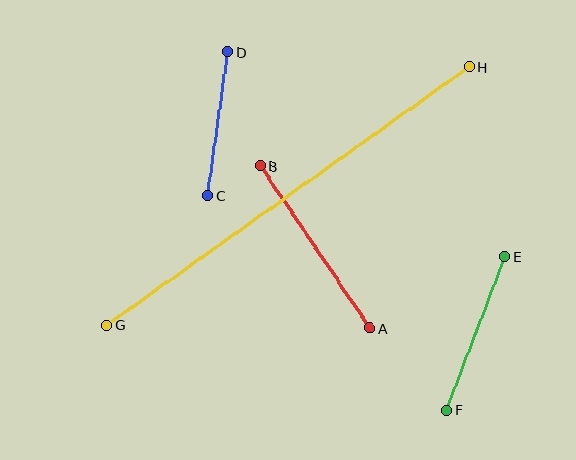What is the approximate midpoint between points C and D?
The midpoint is at approximately (218, 124) pixels.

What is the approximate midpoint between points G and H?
The midpoint is at approximately (288, 196) pixels.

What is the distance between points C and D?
The distance is approximately 145 pixels.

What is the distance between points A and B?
The distance is approximately 196 pixels.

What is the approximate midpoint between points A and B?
The midpoint is at approximately (315, 247) pixels.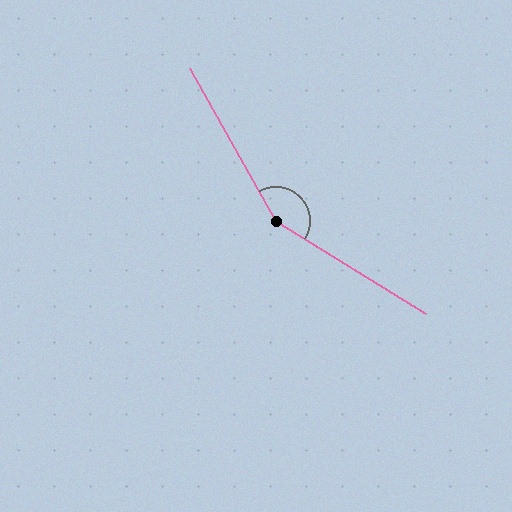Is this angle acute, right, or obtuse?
It is obtuse.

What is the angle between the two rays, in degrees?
Approximately 151 degrees.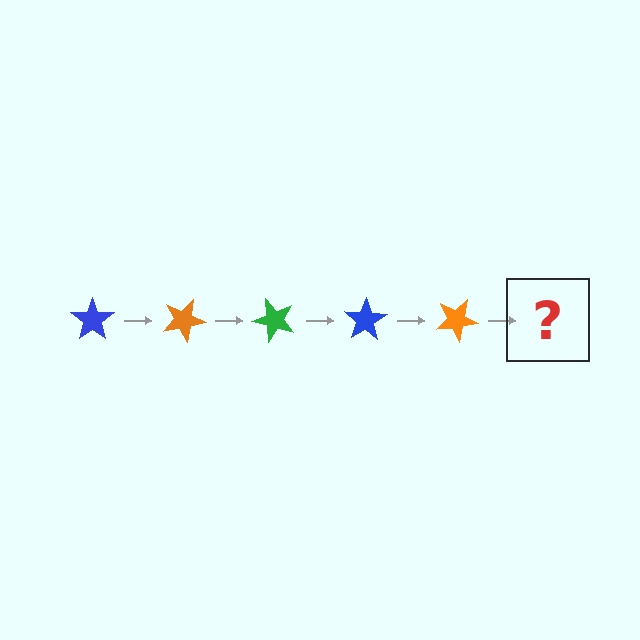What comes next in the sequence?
The next element should be a green star, rotated 125 degrees from the start.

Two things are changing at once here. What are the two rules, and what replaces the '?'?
The two rules are that it rotates 25 degrees each step and the color cycles through blue, orange, and green. The '?' should be a green star, rotated 125 degrees from the start.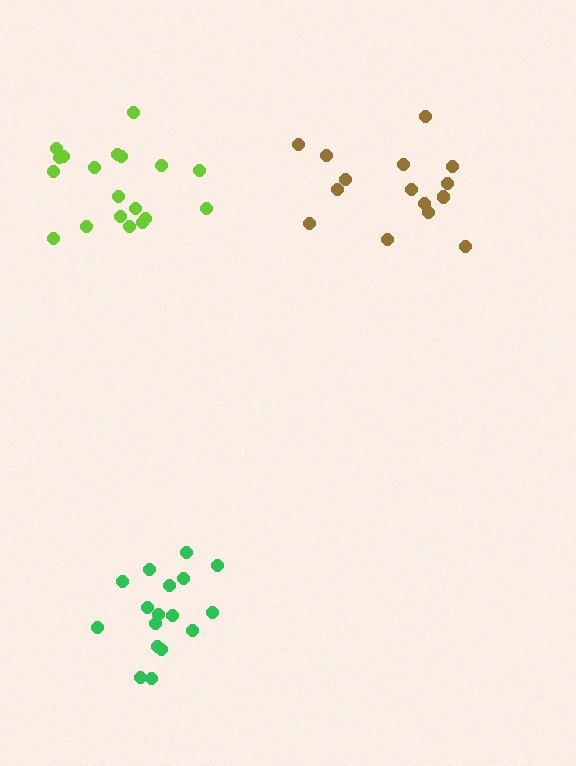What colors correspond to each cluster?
The clusters are colored: brown, lime, green.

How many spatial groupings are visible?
There are 3 spatial groupings.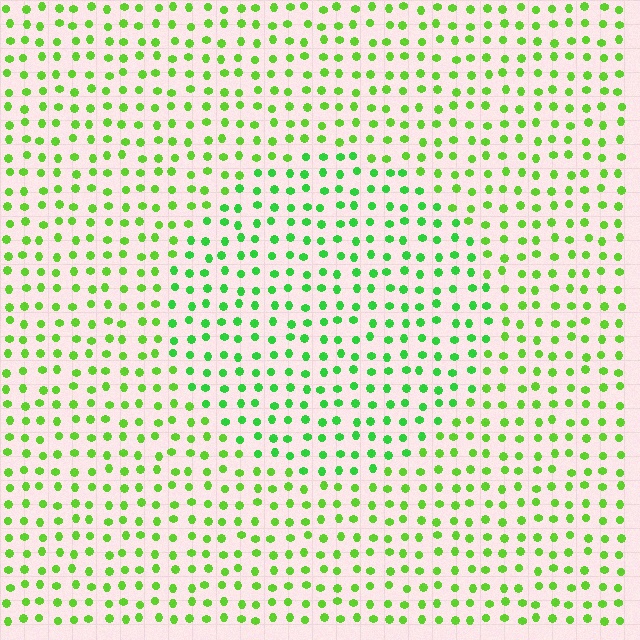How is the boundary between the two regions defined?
The boundary is defined purely by a slight shift in hue (about 23 degrees). Spacing, size, and orientation are identical on both sides.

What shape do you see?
I see a circle.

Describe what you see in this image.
The image is filled with small lime elements in a uniform arrangement. A circle-shaped region is visible where the elements are tinted to a slightly different hue, forming a subtle color boundary.